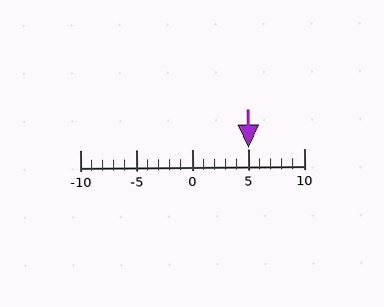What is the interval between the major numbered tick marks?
The major tick marks are spaced 5 units apart.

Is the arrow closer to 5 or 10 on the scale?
The arrow is closer to 5.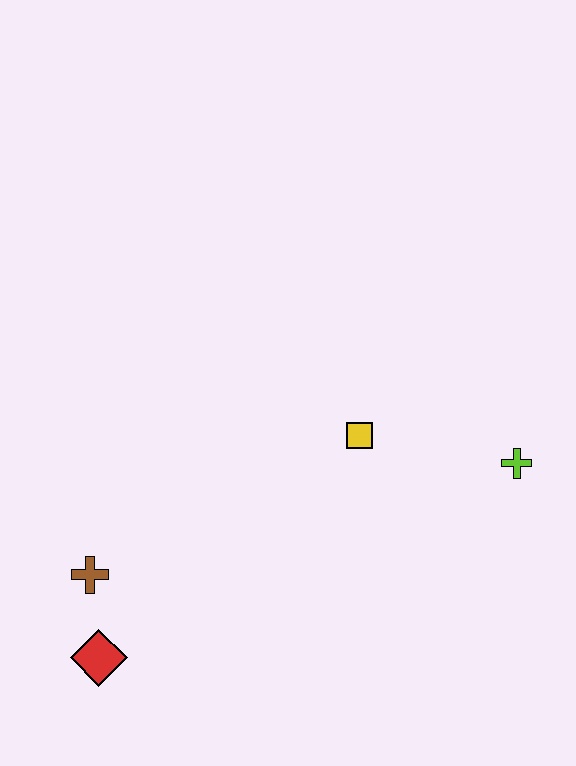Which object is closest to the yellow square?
The lime cross is closest to the yellow square.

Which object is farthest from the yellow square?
The red diamond is farthest from the yellow square.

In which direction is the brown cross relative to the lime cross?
The brown cross is to the left of the lime cross.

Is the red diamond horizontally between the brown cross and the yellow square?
Yes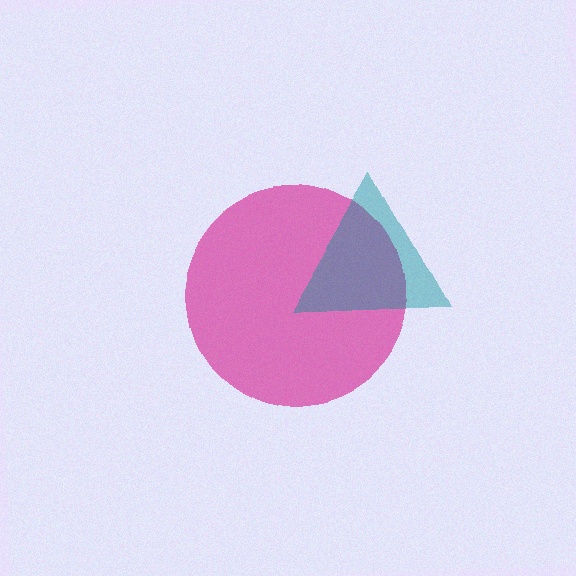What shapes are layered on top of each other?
The layered shapes are: a magenta circle, a teal triangle.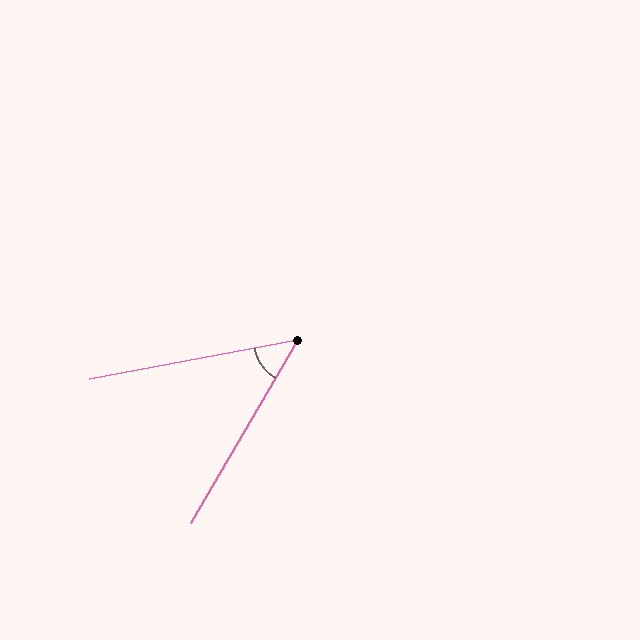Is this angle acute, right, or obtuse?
It is acute.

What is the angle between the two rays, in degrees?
Approximately 49 degrees.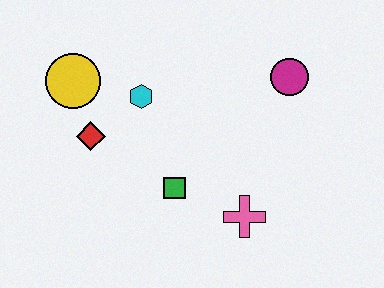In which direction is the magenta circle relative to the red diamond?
The magenta circle is to the right of the red diamond.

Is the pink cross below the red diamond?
Yes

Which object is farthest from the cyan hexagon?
The pink cross is farthest from the cyan hexagon.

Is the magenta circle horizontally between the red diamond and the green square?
No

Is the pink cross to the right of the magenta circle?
No